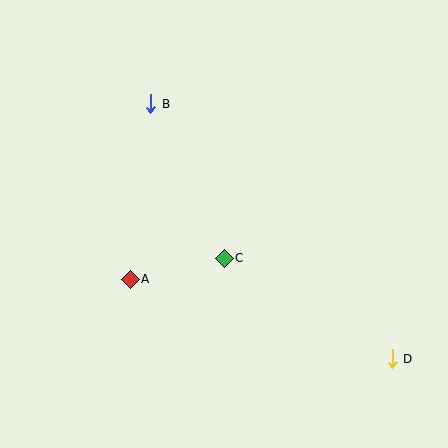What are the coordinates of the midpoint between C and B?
The midpoint between C and B is at (188, 181).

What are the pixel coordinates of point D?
Point D is at (392, 359).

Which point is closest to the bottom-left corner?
Point A is closest to the bottom-left corner.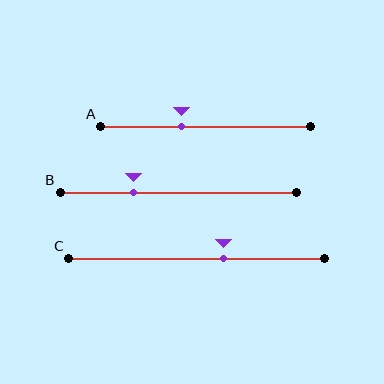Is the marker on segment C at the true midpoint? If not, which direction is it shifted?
No, the marker on segment C is shifted to the right by about 11% of the segment length.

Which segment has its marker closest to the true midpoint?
Segment C has its marker closest to the true midpoint.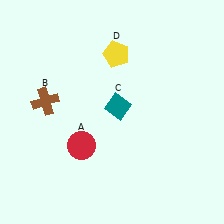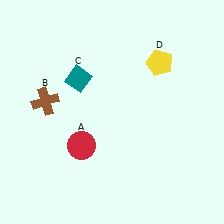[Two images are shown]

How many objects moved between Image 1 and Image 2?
2 objects moved between the two images.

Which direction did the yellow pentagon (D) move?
The yellow pentagon (D) moved right.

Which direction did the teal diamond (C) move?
The teal diamond (C) moved left.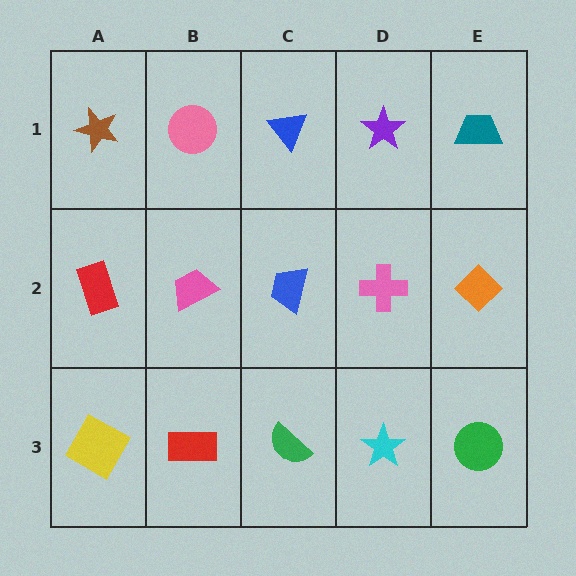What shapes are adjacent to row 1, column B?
A pink trapezoid (row 2, column B), a brown star (row 1, column A), a blue triangle (row 1, column C).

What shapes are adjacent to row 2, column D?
A purple star (row 1, column D), a cyan star (row 3, column D), a blue trapezoid (row 2, column C), an orange diamond (row 2, column E).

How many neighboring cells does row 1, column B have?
3.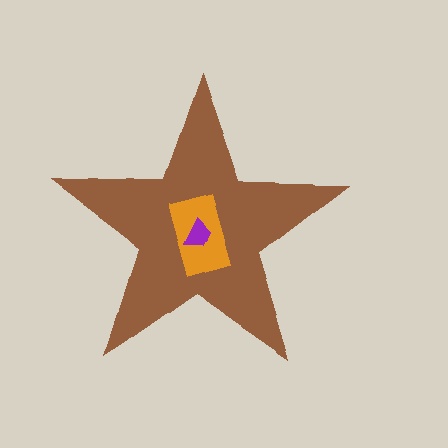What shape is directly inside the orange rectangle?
The purple trapezoid.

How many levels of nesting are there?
3.